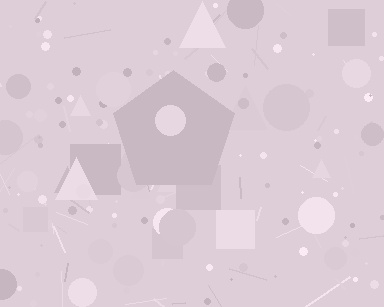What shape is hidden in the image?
A pentagon is hidden in the image.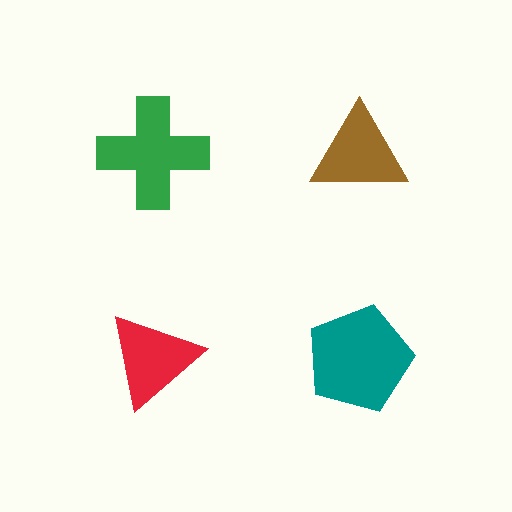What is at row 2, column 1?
A red triangle.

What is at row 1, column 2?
A brown triangle.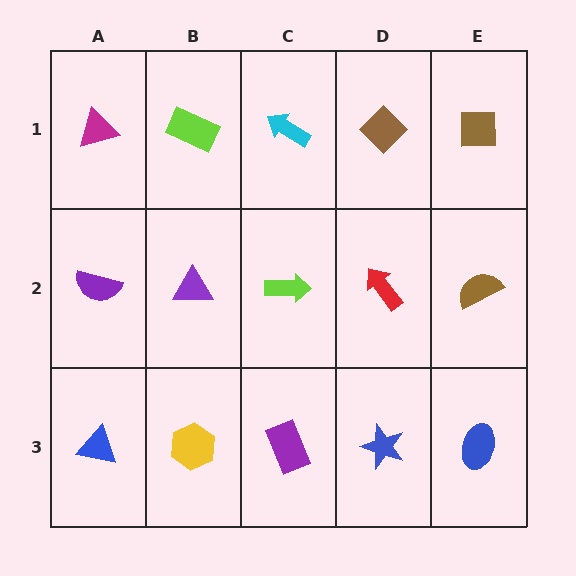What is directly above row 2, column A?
A magenta triangle.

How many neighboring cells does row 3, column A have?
2.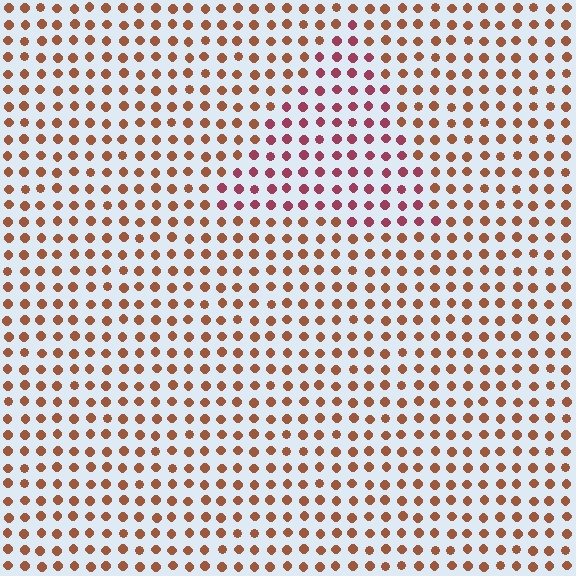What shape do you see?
I see a triangle.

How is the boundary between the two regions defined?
The boundary is defined purely by a slight shift in hue (about 36 degrees). Spacing, size, and orientation are identical on both sides.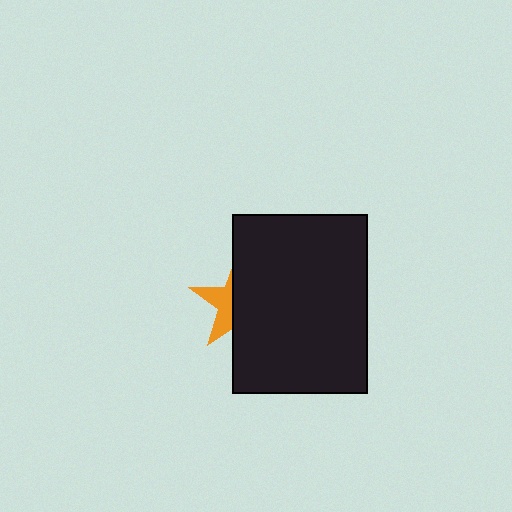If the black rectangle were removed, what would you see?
You would see the complete orange star.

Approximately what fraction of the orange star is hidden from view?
Roughly 64% of the orange star is hidden behind the black rectangle.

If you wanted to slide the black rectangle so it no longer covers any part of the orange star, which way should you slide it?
Slide it right — that is the most direct way to separate the two shapes.